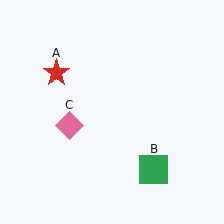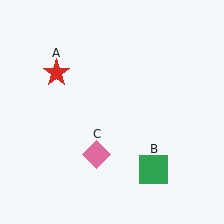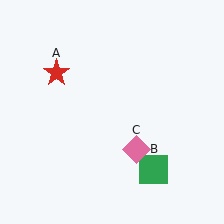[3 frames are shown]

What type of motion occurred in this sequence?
The pink diamond (object C) rotated counterclockwise around the center of the scene.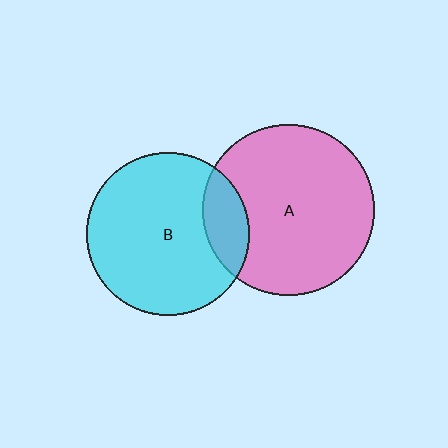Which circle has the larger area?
Circle A (pink).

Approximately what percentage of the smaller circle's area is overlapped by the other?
Approximately 15%.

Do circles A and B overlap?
Yes.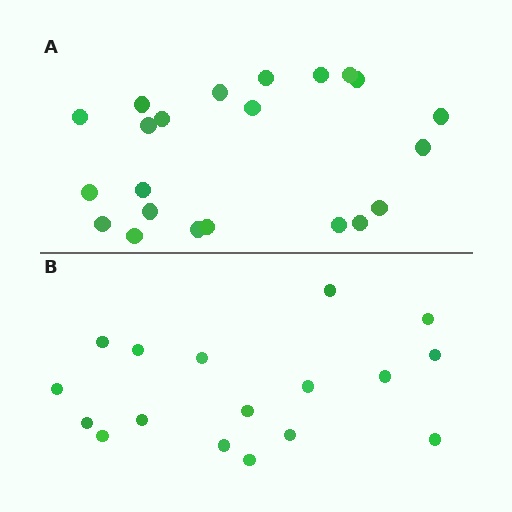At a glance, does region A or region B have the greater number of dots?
Region A (the top region) has more dots.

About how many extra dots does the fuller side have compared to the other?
Region A has about 5 more dots than region B.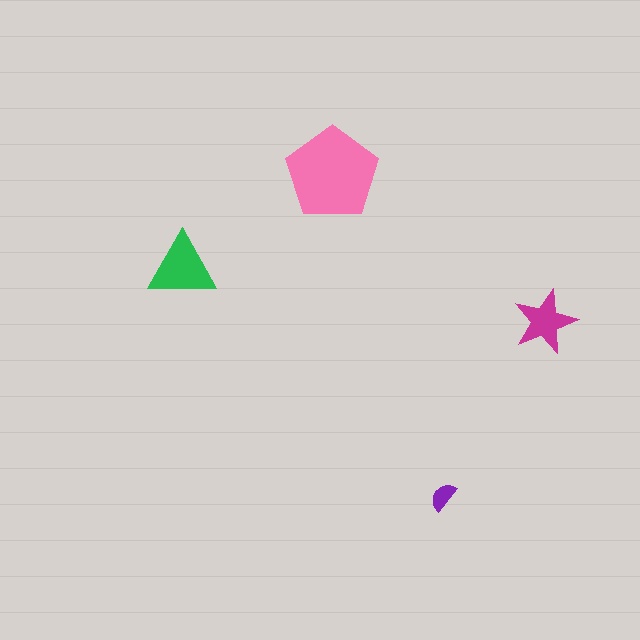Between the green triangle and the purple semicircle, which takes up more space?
The green triangle.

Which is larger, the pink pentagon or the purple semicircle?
The pink pentagon.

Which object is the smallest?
The purple semicircle.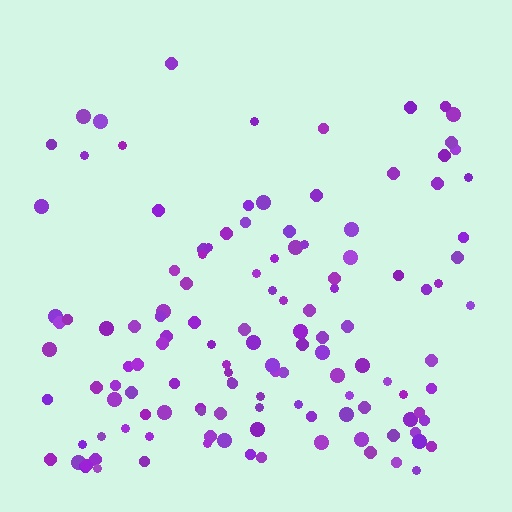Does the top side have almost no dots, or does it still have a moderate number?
Still a moderate number, just noticeably fewer than the bottom.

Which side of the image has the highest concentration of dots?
The bottom.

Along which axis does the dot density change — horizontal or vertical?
Vertical.